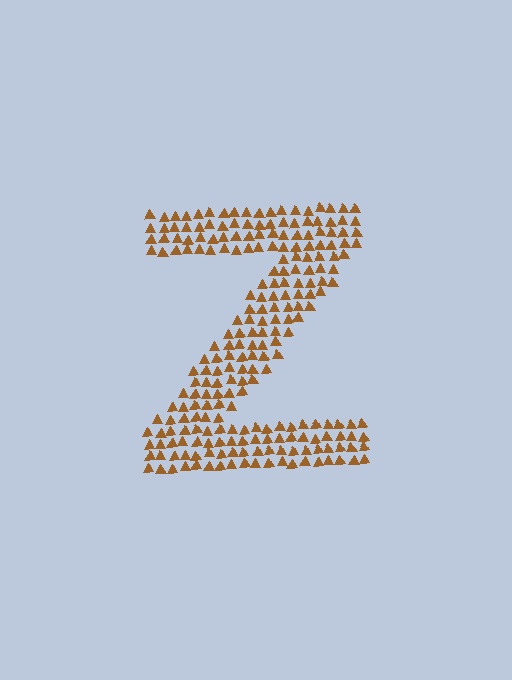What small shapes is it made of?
It is made of small triangles.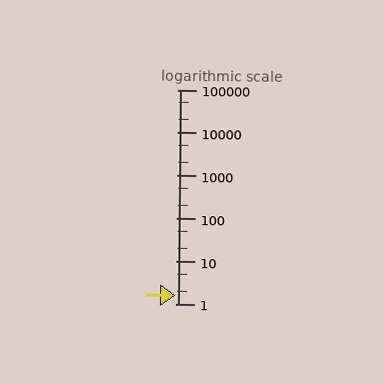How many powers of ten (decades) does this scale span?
The scale spans 5 decades, from 1 to 100000.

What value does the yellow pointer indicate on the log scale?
The pointer indicates approximately 1.6.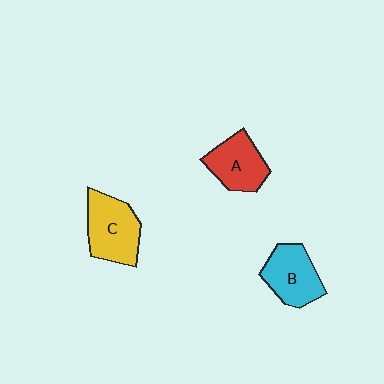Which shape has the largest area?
Shape C (yellow).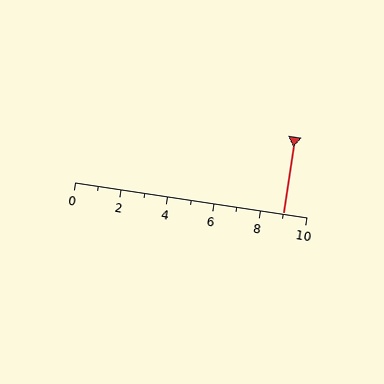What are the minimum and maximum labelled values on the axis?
The axis runs from 0 to 10.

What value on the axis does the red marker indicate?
The marker indicates approximately 9.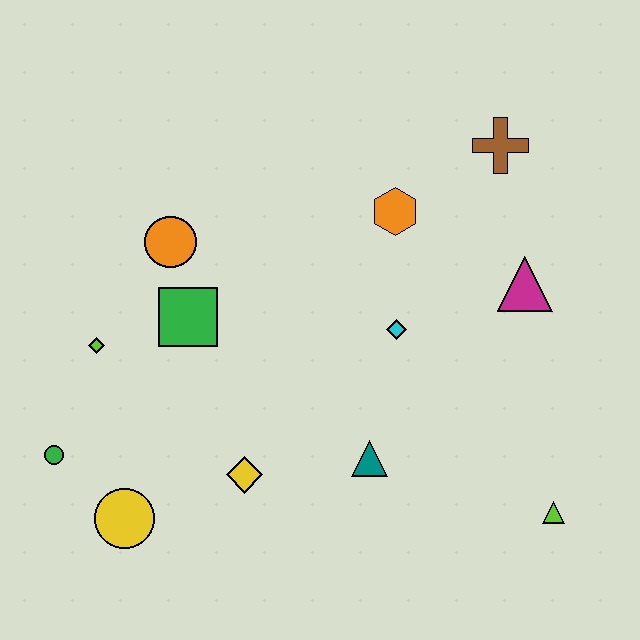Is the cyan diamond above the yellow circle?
Yes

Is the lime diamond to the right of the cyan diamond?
No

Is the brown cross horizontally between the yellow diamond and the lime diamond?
No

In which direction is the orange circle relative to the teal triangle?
The orange circle is above the teal triangle.